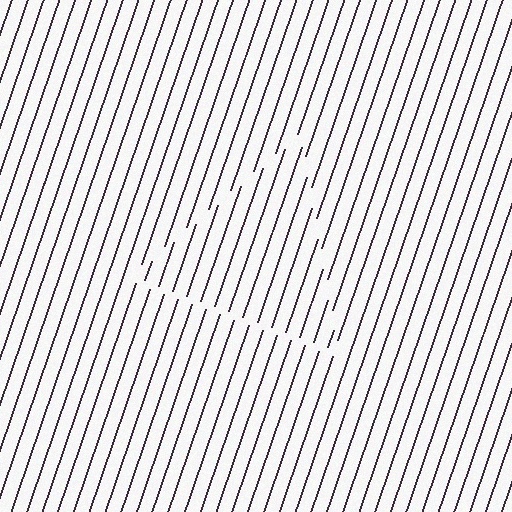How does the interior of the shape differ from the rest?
The interior of the shape contains the same grating, shifted by half a period — the contour is defined by the phase discontinuity where line-ends from the inner and outer gratings abut.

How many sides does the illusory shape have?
3 sides — the line-ends trace a triangle.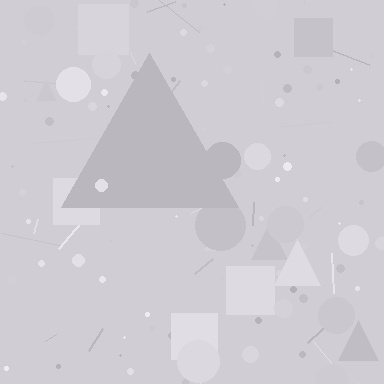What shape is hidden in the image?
A triangle is hidden in the image.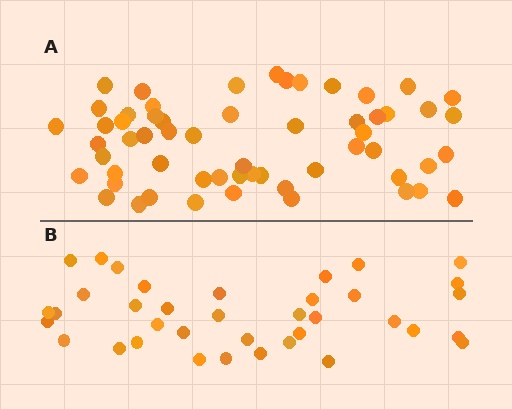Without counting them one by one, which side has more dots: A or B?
Region A (the top region) has more dots.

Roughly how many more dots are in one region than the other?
Region A has approximately 20 more dots than region B.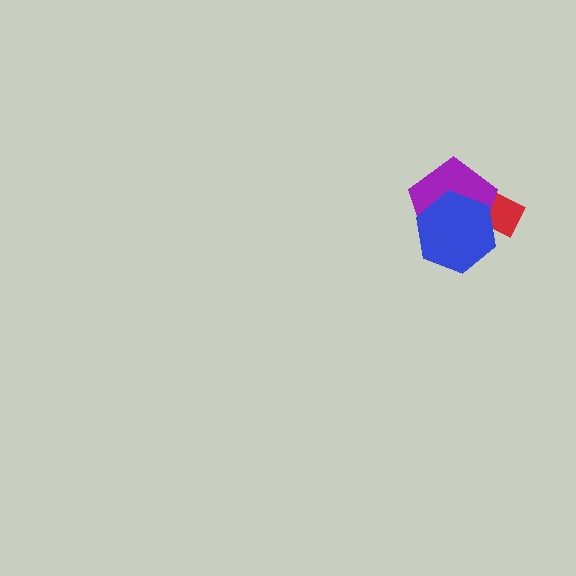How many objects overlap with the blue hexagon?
2 objects overlap with the blue hexagon.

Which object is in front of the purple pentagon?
The blue hexagon is in front of the purple pentagon.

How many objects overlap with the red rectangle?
2 objects overlap with the red rectangle.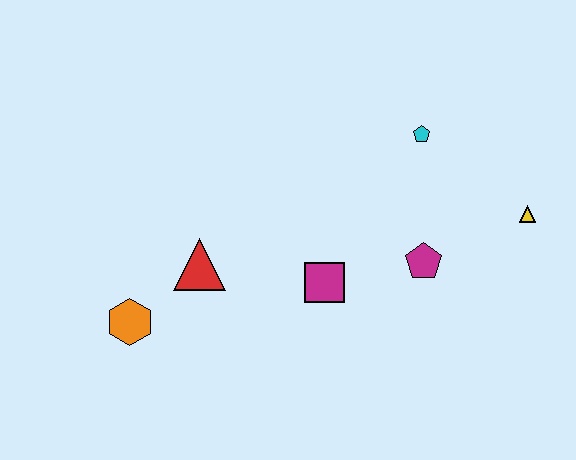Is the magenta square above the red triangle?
No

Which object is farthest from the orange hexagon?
The yellow triangle is farthest from the orange hexagon.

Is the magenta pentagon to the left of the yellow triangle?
Yes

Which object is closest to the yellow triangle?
The magenta pentagon is closest to the yellow triangle.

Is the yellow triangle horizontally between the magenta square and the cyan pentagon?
No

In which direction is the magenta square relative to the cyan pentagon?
The magenta square is below the cyan pentagon.